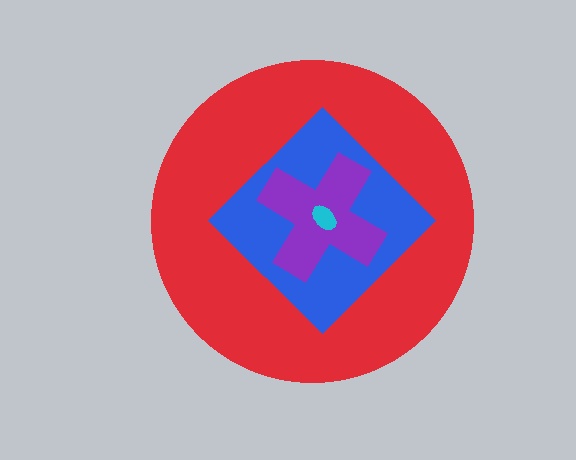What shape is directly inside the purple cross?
The cyan ellipse.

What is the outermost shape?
The red circle.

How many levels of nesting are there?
4.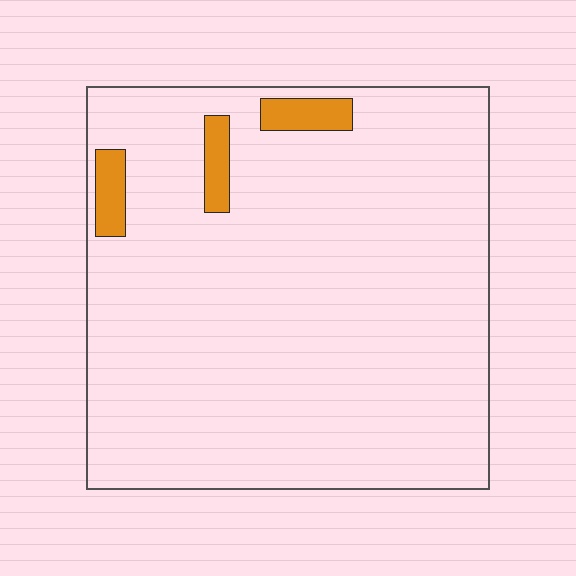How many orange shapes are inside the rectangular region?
3.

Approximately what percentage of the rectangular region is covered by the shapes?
Approximately 5%.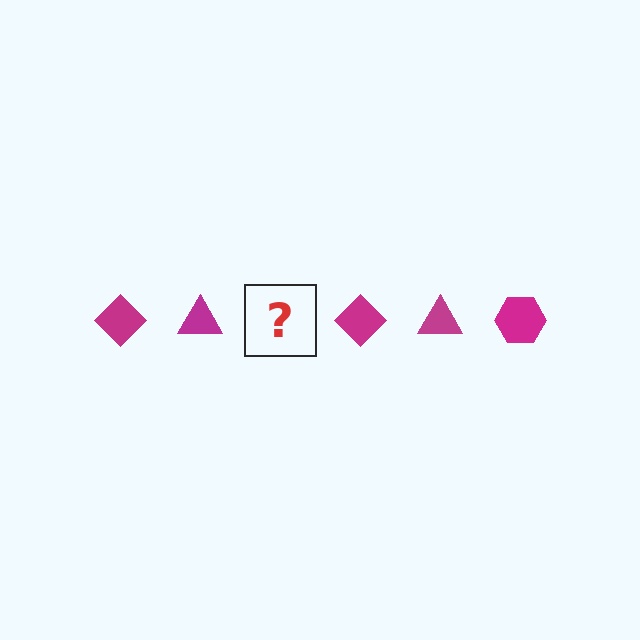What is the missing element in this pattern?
The missing element is a magenta hexagon.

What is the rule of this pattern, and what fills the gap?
The rule is that the pattern cycles through diamond, triangle, hexagon shapes in magenta. The gap should be filled with a magenta hexagon.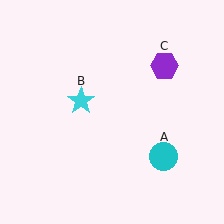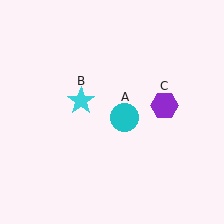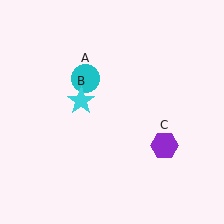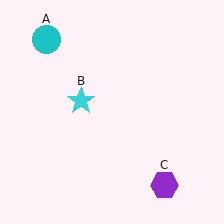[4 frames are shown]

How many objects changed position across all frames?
2 objects changed position: cyan circle (object A), purple hexagon (object C).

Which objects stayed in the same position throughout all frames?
Cyan star (object B) remained stationary.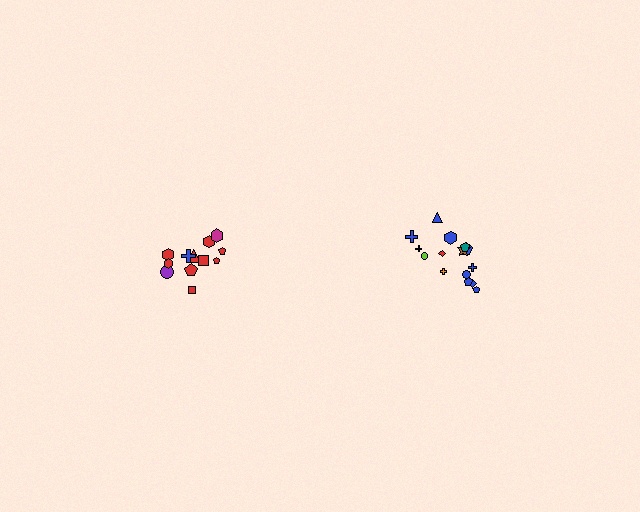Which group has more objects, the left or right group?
The right group.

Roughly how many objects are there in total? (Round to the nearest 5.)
Roughly 25 objects in total.